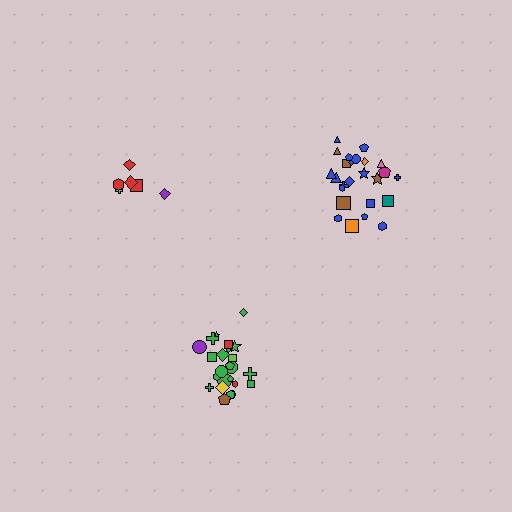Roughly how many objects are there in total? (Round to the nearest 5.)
Roughly 55 objects in total.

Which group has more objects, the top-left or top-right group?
The top-right group.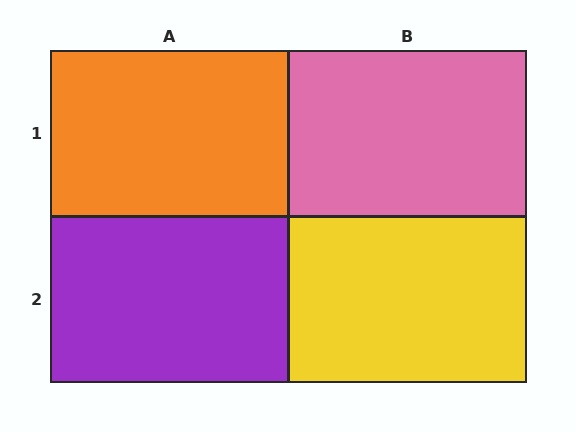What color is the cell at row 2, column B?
Yellow.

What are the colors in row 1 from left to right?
Orange, pink.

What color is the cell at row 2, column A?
Purple.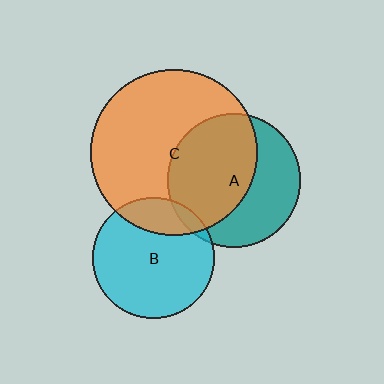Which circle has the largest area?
Circle C (orange).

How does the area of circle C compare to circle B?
Approximately 1.9 times.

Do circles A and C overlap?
Yes.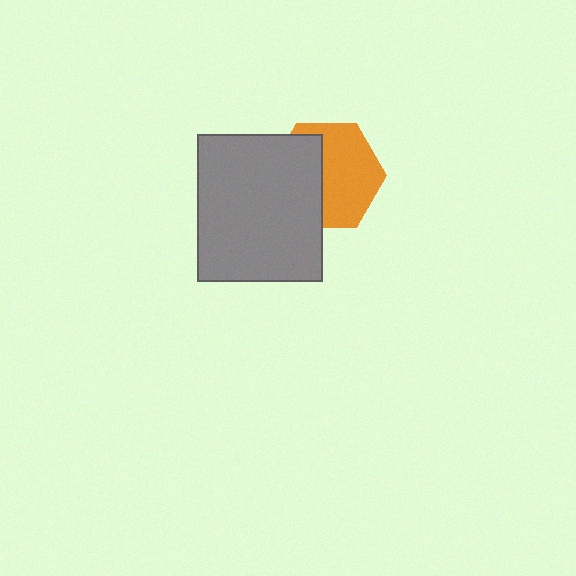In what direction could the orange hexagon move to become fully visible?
The orange hexagon could move right. That would shift it out from behind the gray rectangle entirely.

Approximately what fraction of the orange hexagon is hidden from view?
Roughly 43% of the orange hexagon is hidden behind the gray rectangle.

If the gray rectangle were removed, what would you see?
You would see the complete orange hexagon.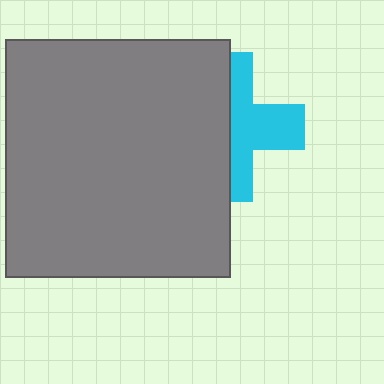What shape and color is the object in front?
The object in front is a gray rectangle.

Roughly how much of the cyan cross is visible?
About half of it is visible (roughly 49%).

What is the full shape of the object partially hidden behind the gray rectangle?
The partially hidden object is a cyan cross.